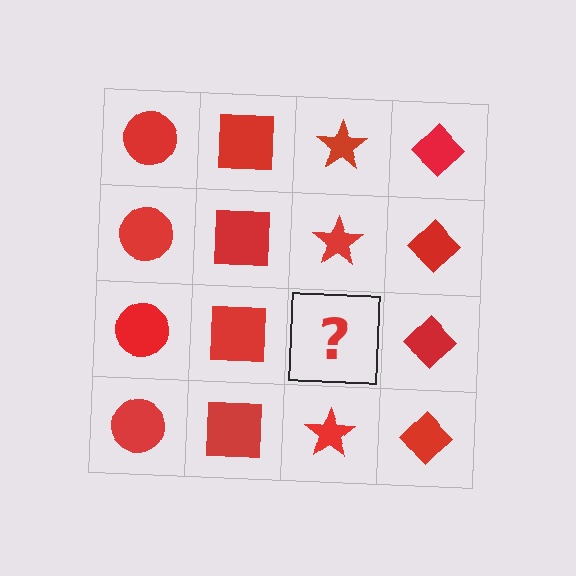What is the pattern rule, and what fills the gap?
The rule is that each column has a consistent shape. The gap should be filled with a red star.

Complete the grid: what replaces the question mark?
The question mark should be replaced with a red star.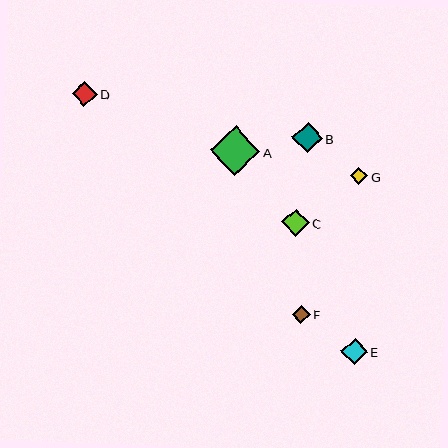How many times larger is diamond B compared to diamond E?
Diamond B is approximately 1.2 times the size of diamond E.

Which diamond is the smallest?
Diamond G is the smallest with a size of approximately 17 pixels.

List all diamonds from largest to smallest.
From largest to smallest: A, B, C, E, D, F, G.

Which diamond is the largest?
Diamond A is the largest with a size of approximately 49 pixels.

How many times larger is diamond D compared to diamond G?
Diamond D is approximately 1.4 times the size of diamond G.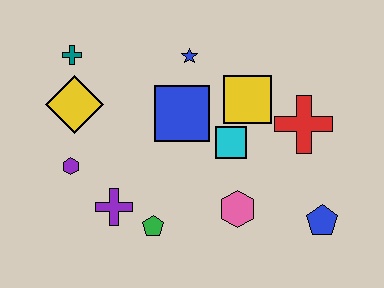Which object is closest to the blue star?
The blue square is closest to the blue star.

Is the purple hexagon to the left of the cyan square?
Yes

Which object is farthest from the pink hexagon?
The teal cross is farthest from the pink hexagon.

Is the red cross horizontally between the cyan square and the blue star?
No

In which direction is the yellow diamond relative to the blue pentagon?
The yellow diamond is to the left of the blue pentagon.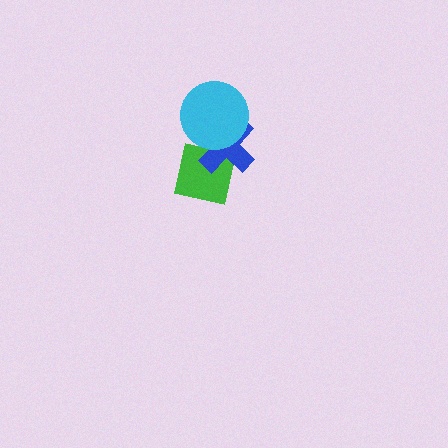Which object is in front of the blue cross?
The cyan circle is in front of the blue cross.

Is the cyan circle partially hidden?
No, no other shape covers it.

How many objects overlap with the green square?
1 object overlaps with the green square.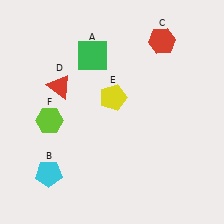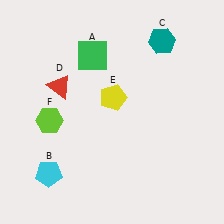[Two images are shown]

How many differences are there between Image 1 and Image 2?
There is 1 difference between the two images.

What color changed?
The hexagon (C) changed from red in Image 1 to teal in Image 2.